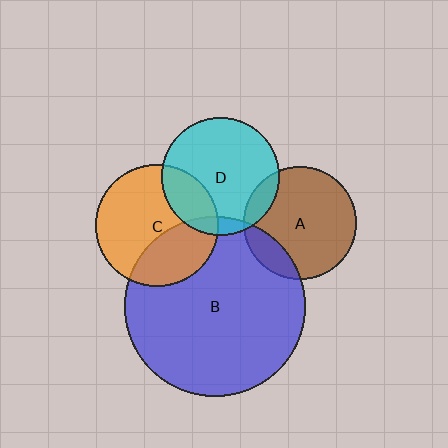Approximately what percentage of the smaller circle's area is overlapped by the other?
Approximately 15%.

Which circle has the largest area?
Circle B (blue).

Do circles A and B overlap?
Yes.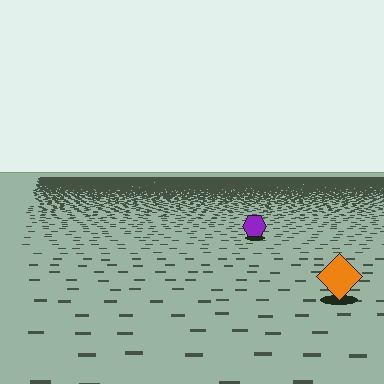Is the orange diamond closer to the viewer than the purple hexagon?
Yes. The orange diamond is closer — you can tell from the texture gradient: the ground texture is coarser near it.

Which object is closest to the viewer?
The orange diamond is closest. The texture marks near it are larger and more spread out.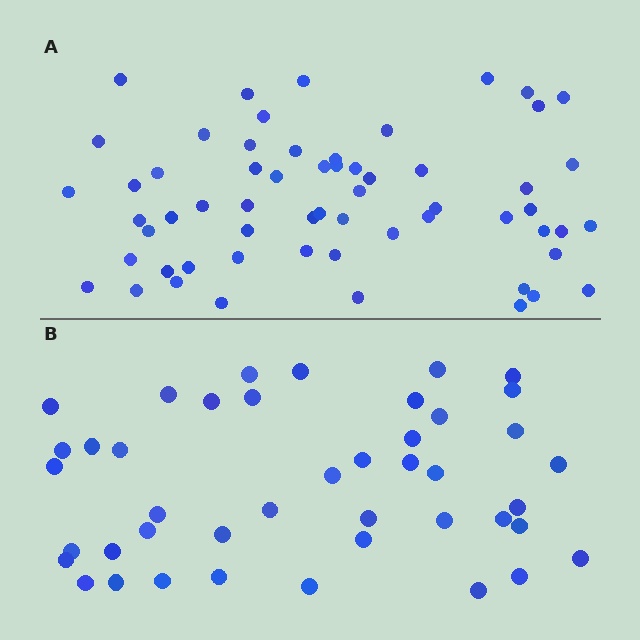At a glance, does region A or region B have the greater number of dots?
Region A (the top region) has more dots.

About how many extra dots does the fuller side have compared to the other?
Region A has approximately 15 more dots than region B.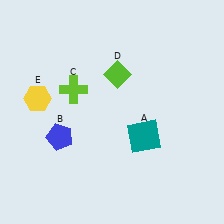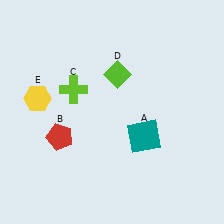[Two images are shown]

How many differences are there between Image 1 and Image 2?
There is 1 difference between the two images.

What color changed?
The pentagon (B) changed from blue in Image 1 to red in Image 2.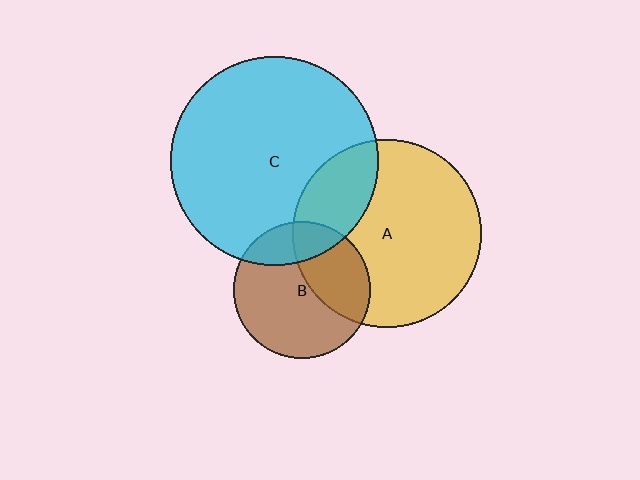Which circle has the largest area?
Circle C (cyan).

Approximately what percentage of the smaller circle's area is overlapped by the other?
Approximately 35%.